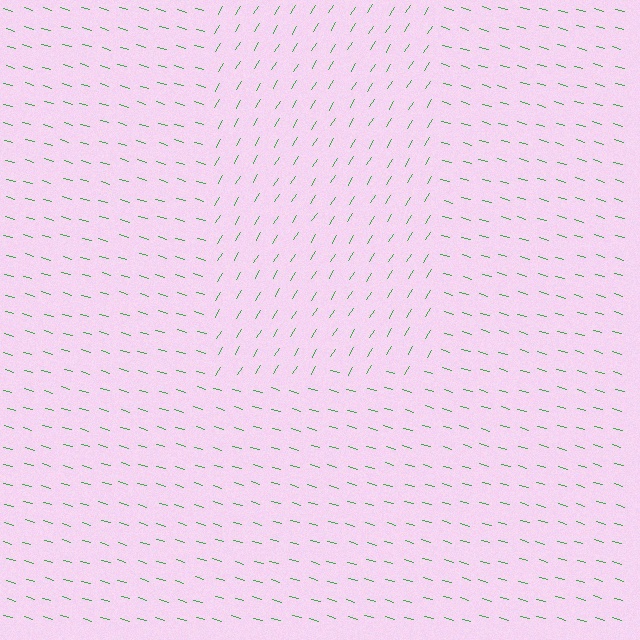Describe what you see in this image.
The image is filled with small green line segments. A rectangle region in the image has lines oriented differently from the surrounding lines, creating a visible texture boundary.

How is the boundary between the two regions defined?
The boundary is defined purely by a change in line orientation (approximately 75 degrees difference). All lines are the same color and thickness.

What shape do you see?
I see a rectangle.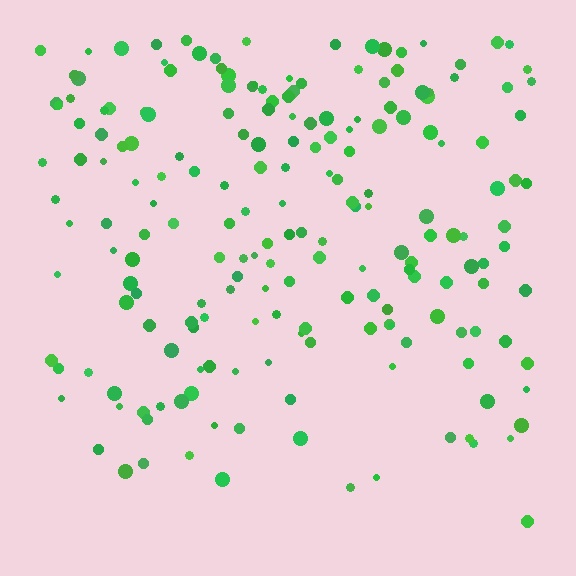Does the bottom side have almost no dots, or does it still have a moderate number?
Still a moderate number, just noticeably fewer than the top.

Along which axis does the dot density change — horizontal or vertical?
Vertical.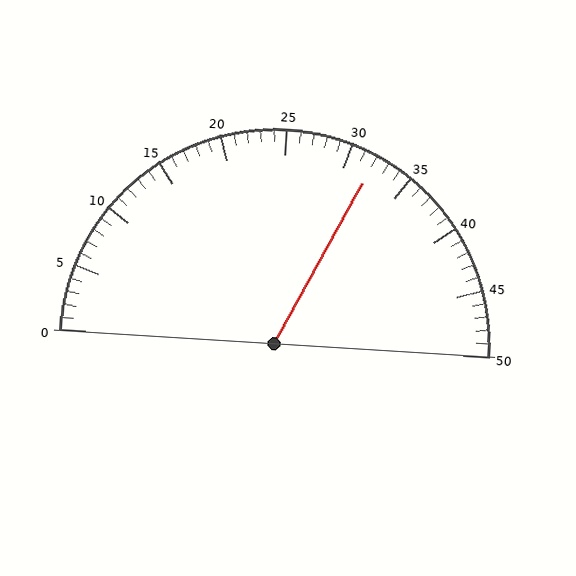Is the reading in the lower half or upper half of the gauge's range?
The reading is in the upper half of the range (0 to 50).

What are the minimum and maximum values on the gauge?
The gauge ranges from 0 to 50.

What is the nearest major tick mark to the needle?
The nearest major tick mark is 30.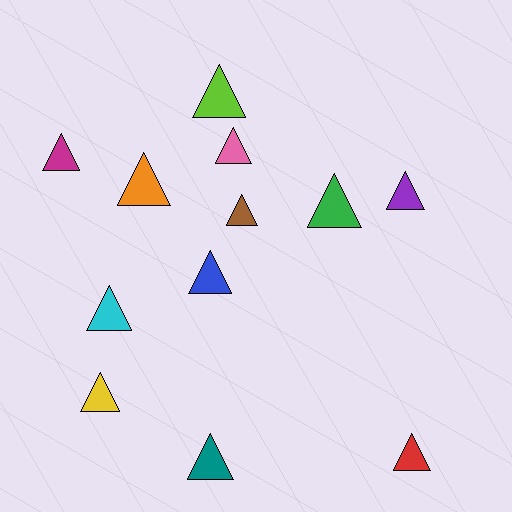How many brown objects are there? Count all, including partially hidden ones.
There is 1 brown object.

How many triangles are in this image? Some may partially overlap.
There are 12 triangles.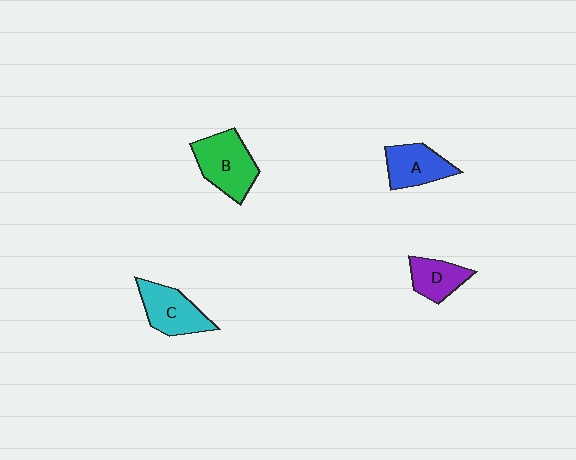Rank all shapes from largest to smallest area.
From largest to smallest: B (green), C (cyan), A (blue), D (purple).